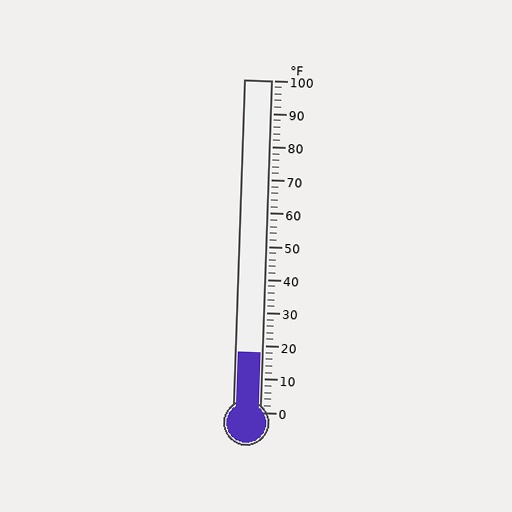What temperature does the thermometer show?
The thermometer shows approximately 18°F.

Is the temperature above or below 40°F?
The temperature is below 40°F.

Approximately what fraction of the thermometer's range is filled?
The thermometer is filled to approximately 20% of its range.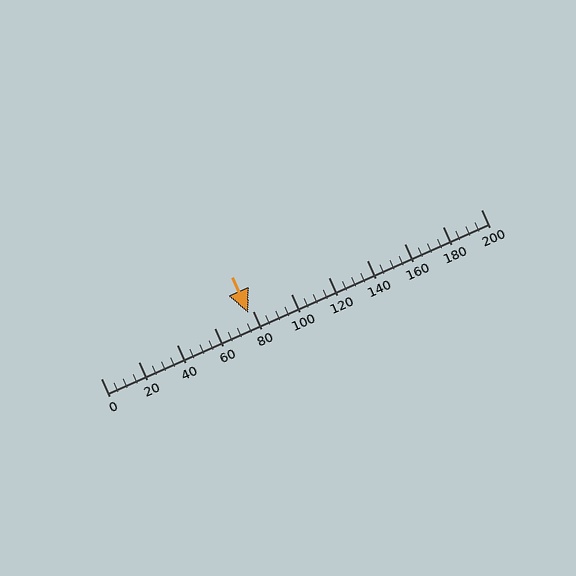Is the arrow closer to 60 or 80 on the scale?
The arrow is closer to 80.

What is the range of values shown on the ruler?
The ruler shows values from 0 to 200.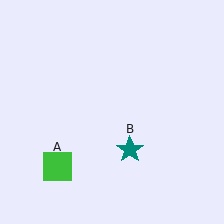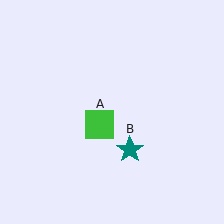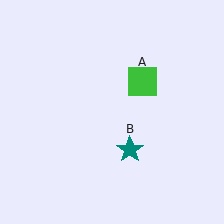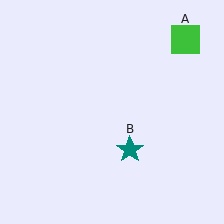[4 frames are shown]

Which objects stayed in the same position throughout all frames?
Teal star (object B) remained stationary.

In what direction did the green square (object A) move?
The green square (object A) moved up and to the right.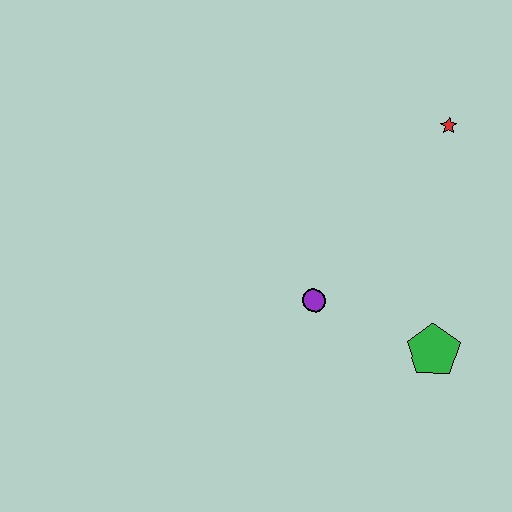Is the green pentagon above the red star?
No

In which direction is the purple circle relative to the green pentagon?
The purple circle is to the left of the green pentagon.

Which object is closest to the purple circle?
The green pentagon is closest to the purple circle.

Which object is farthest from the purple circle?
The red star is farthest from the purple circle.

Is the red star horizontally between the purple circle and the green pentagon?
No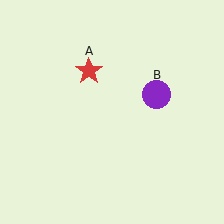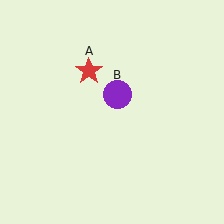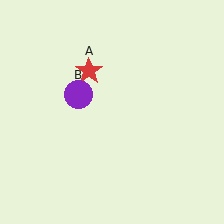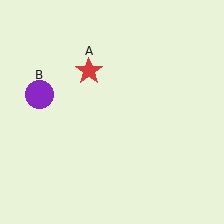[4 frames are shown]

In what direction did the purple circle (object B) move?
The purple circle (object B) moved left.